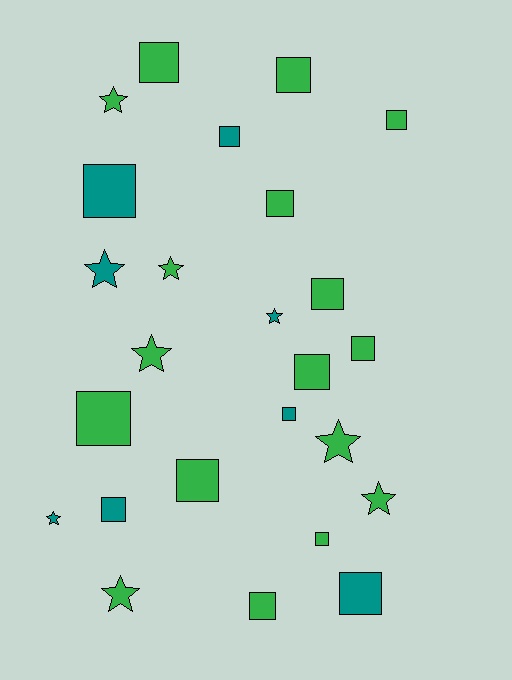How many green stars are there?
There are 6 green stars.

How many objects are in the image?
There are 25 objects.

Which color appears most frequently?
Green, with 17 objects.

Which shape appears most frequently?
Square, with 16 objects.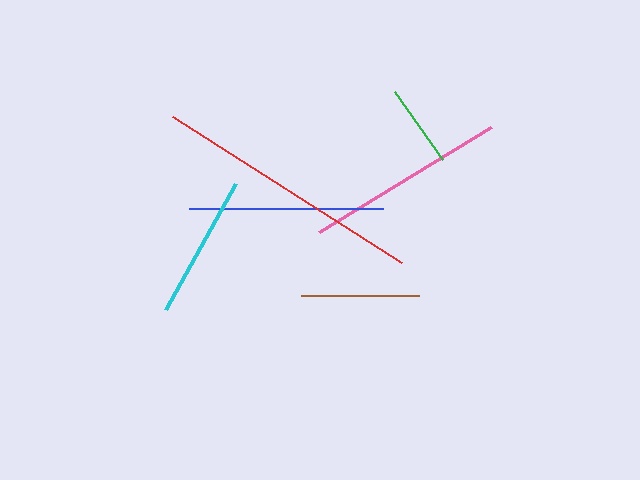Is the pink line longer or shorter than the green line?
The pink line is longer than the green line.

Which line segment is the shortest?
The green line is the shortest at approximately 83 pixels.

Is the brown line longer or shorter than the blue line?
The blue line is longer than the brown line.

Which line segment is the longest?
The red line is the longest at approximately 272 pixels.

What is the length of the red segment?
The red segment is approximately 272 pixels long.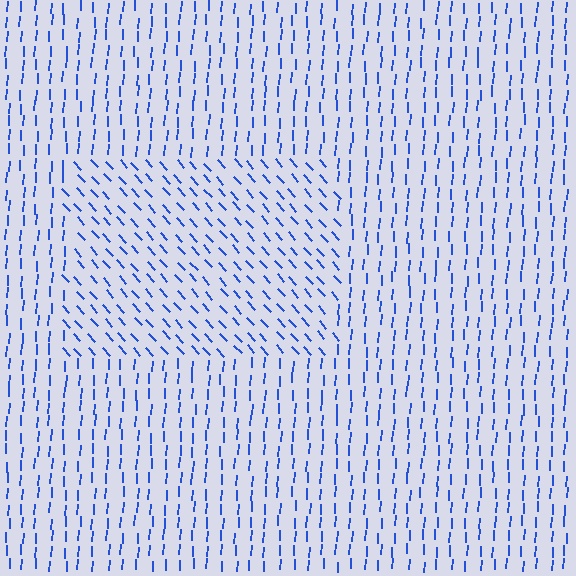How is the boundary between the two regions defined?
The boundary is defined purely by a change in line orientation (approximately 45 degrees difference). All lines are the same color and thickness.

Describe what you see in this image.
The image is filled with small blue line segments. A rectangle region in the image has lines oriented differently from the surrounding lines, creating a visible texture boundary.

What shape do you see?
I see a rectangle.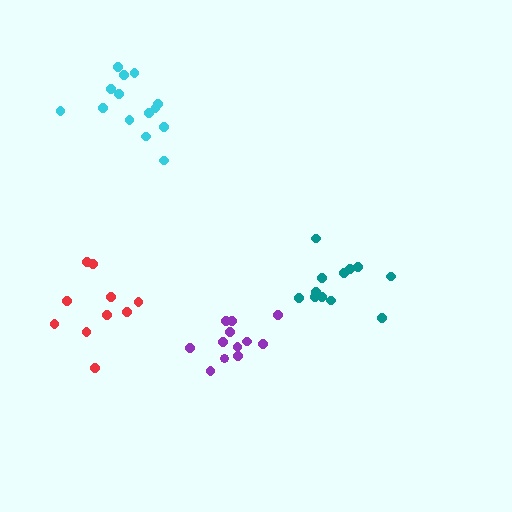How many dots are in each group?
Group 1: 12 dots, Group 2: 10 dots, Group 3: 12 dots, Group 4: 14 dots (48 total).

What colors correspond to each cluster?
The clusters are colored: purple, red, teal, cyan.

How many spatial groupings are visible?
There are 4 spatial groupings.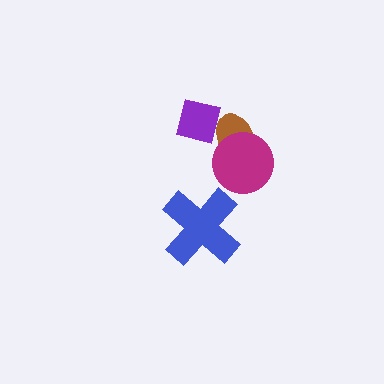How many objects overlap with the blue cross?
0 objects overlap with the blue cross.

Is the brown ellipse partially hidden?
Yes, it is partially covered by another shape.